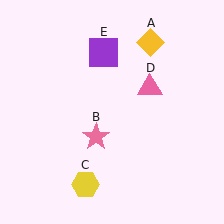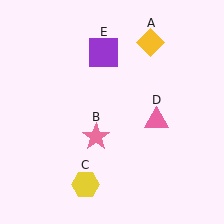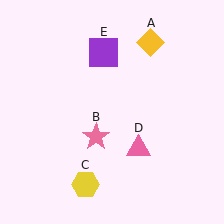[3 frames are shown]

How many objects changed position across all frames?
1 object changed position: pink triangle (object D).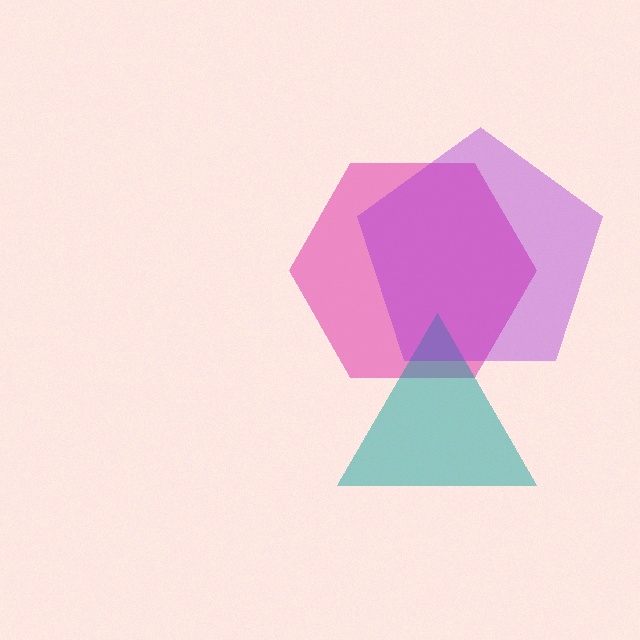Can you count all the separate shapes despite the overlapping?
Yes, there are 3 separate shapes.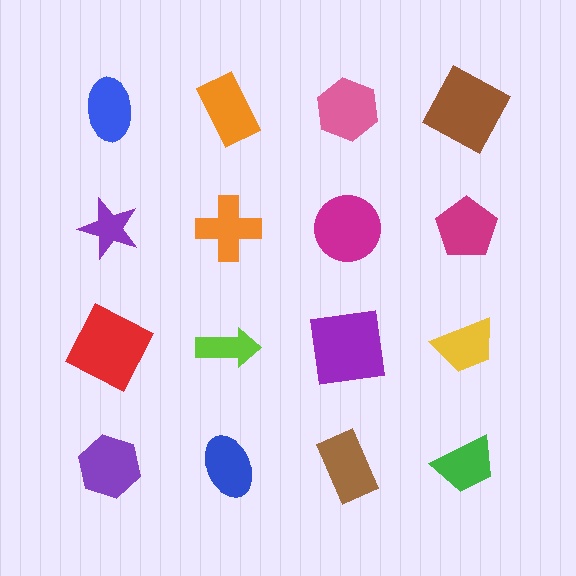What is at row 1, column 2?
An orange rectangle.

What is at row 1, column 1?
A blue ellipse.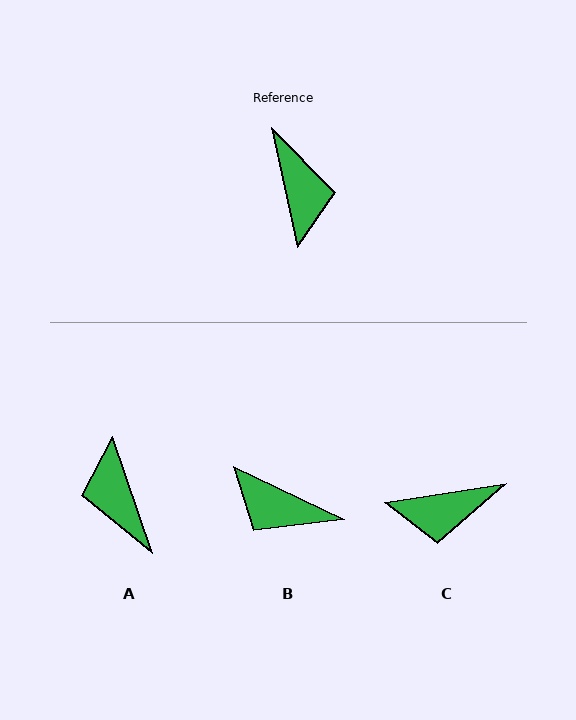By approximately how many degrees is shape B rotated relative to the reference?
Approximately 128 degrees clockwise.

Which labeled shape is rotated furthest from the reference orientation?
A, about 173 degrees away.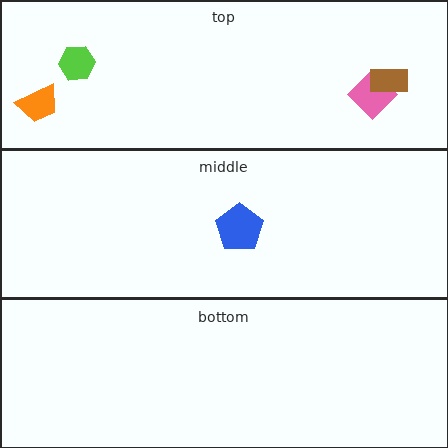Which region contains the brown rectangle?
The top region.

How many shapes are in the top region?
4.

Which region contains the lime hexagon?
The top region.